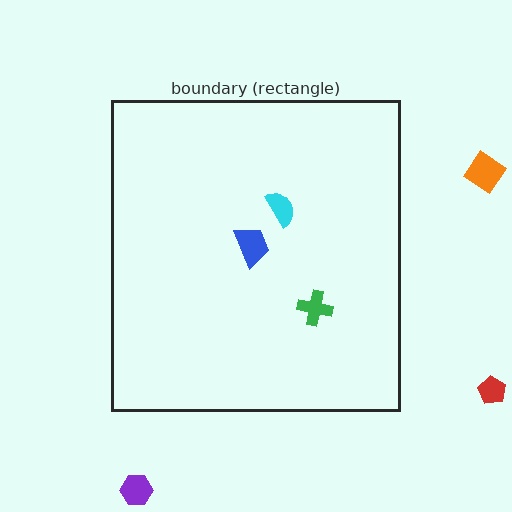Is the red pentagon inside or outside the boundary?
Outside.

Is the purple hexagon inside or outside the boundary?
Outside.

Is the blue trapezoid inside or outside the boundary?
Inside.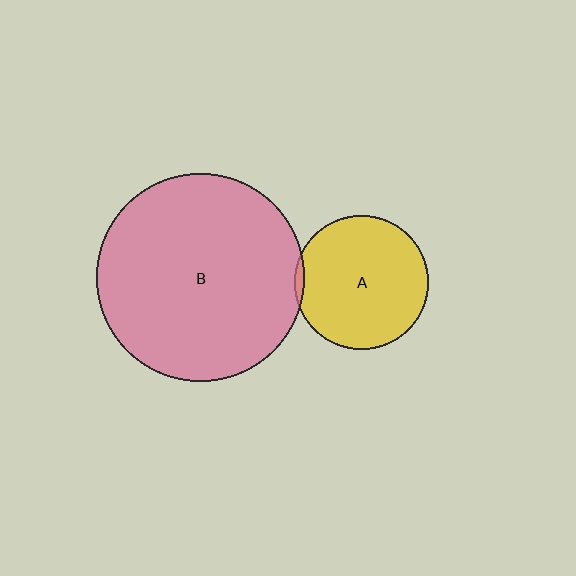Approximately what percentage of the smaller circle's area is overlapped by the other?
Approximately 5%.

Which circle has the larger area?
Circle B (pink).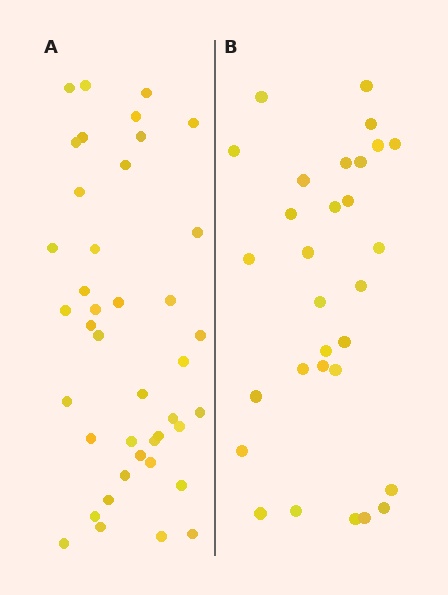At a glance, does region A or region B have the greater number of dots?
Region A (the left region) has more dots.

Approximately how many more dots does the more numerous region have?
Region A has roughly 12 or so more dots than region B.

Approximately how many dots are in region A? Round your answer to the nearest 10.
About 40 dots. (The exact count is 41, which rounds to 40.)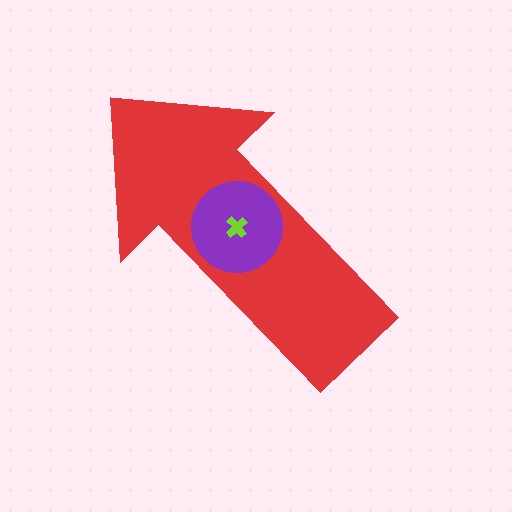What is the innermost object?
The lime cross.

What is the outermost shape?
The red arrow.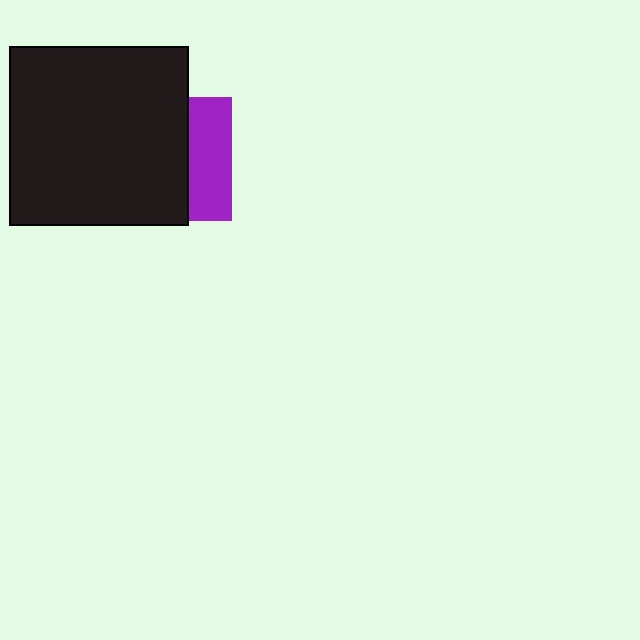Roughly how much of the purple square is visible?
A small part of it is visible (roughly 34%).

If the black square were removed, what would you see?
You would see the complete purple square.